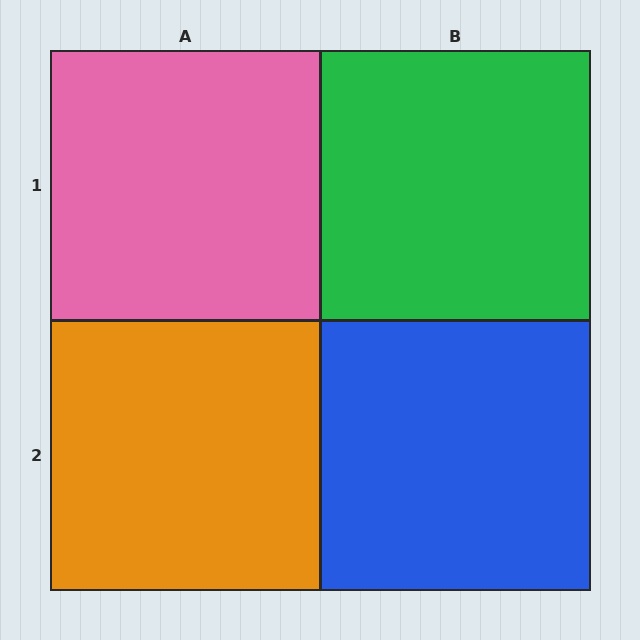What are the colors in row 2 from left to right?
Orange, blue.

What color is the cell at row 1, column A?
Pink.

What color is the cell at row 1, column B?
Green.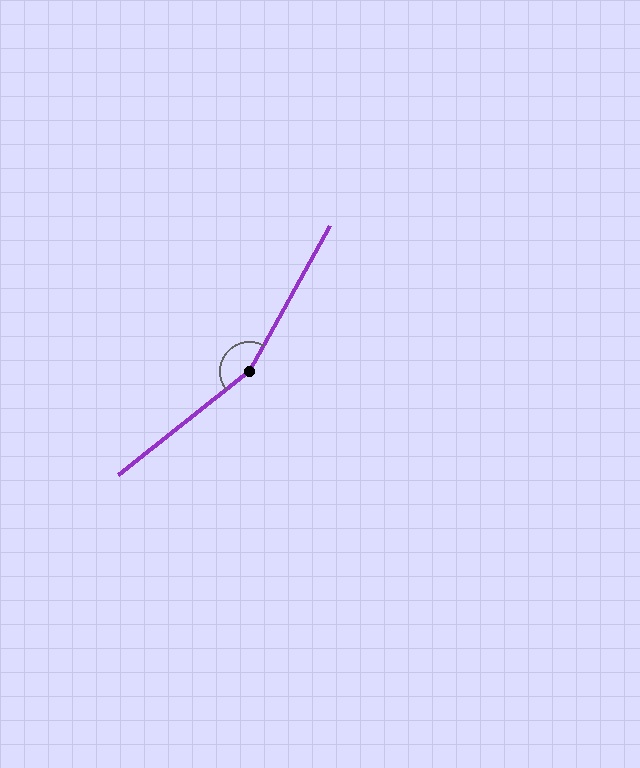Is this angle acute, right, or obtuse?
It is obtuse.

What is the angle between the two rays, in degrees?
Approximately 157 degrees.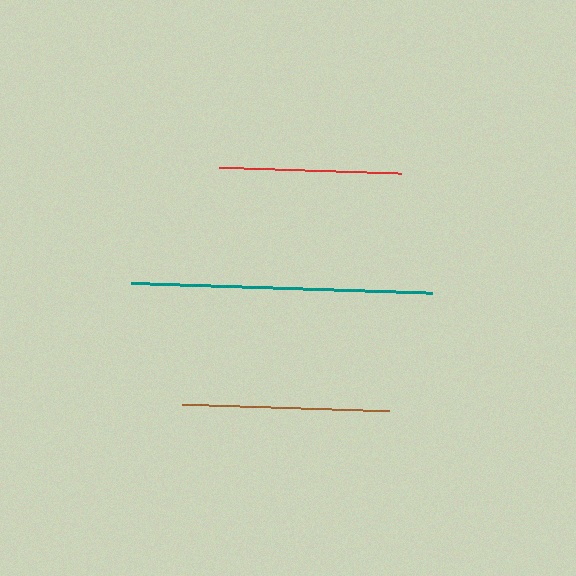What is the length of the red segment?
The red segment is approximately 181 pixels long.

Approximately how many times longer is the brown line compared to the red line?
The brown line is approximately 1.1 times the length of the red line.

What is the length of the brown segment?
The brown segment is approximately 207 pixels long.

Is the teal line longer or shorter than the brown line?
The teal line is longer than the brown line.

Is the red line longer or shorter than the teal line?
The teal line is longer than the red line.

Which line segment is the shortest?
The red line is the shortest at approximately 181 pixels.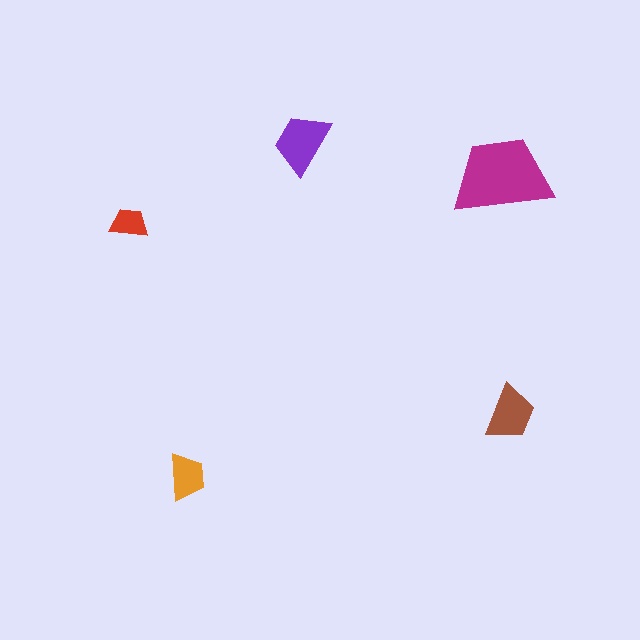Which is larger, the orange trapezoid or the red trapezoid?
The orange one.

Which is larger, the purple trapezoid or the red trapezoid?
The purple one.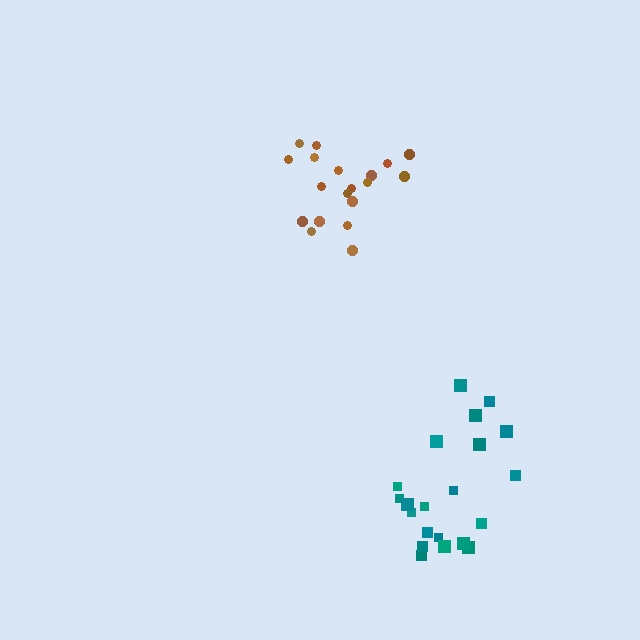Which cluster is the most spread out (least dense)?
Brown.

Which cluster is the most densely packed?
Teal.